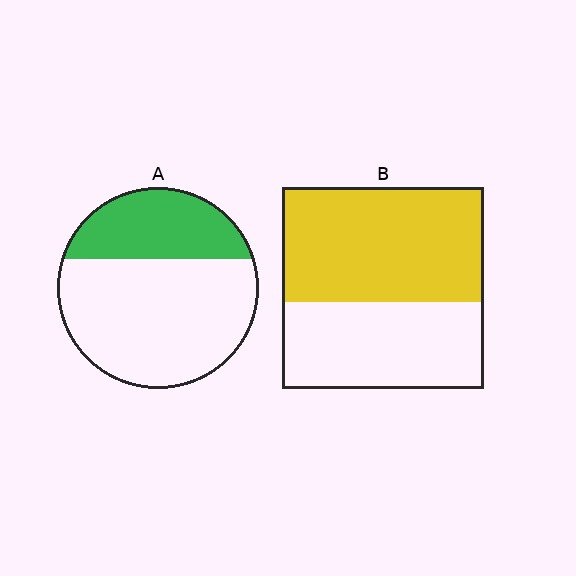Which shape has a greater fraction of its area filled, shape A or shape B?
Shape B.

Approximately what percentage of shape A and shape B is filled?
A is approximately 30% and B is approximately 55%.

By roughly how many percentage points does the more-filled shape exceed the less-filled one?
By roughly 25 percentage points (B over A).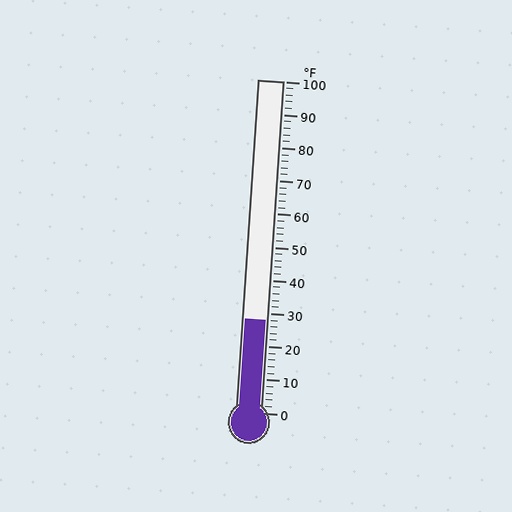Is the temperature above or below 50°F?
The temperature is below 50°F.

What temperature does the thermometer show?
The thermometer shows approximately 28°F.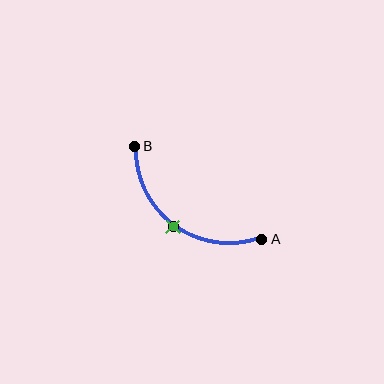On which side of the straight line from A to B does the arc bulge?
The arc bulges below and to the left of the straight line connecting A and B.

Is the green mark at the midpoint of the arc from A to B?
Yes. The green mark lies on the arc at equal arc-length from both A and B — it is the arc midpoint.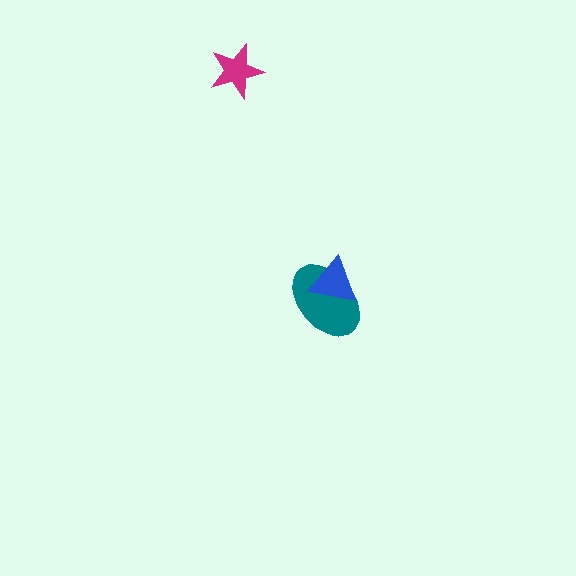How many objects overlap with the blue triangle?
1 object overlaps with the blue triangle.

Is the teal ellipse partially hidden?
Yes, it is partially covered by another shape.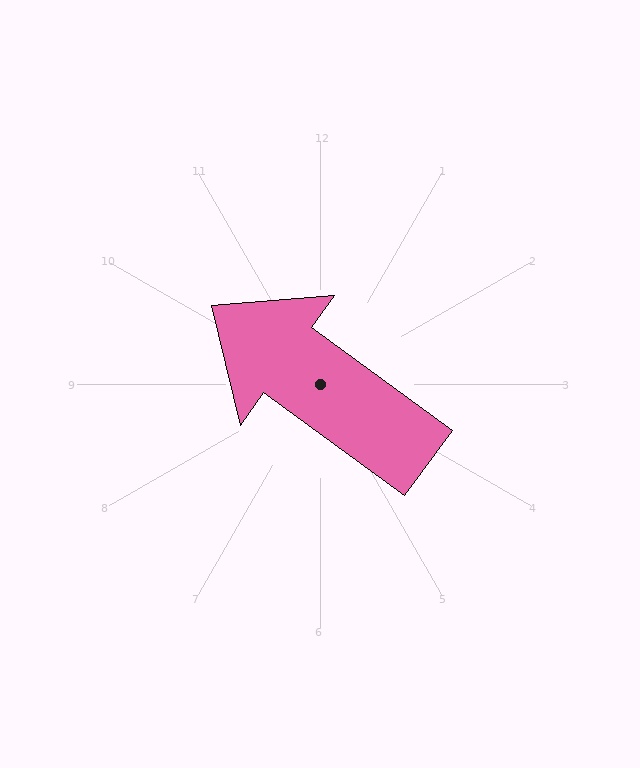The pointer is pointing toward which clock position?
Roughly 10 o'clock.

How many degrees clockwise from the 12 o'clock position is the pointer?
Approximately 306 degrees.